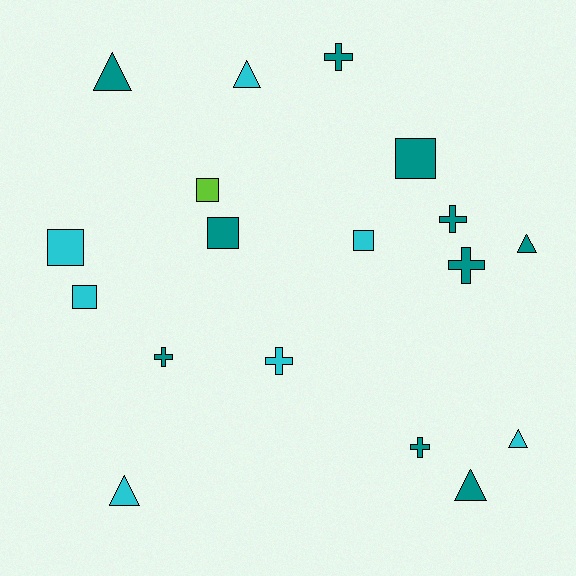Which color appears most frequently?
Teal, with 10 objects.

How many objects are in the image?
There are 18 objects.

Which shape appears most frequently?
Square, with 6 objects.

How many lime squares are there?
There is 1 lime square.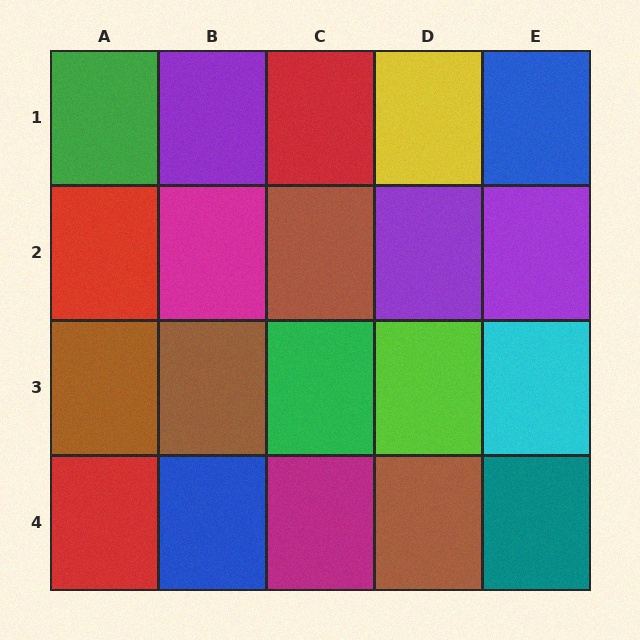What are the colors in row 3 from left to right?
Brown, brown, green, lime, cyan.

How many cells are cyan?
1 cell is cyan.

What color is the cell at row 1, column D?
Yellow.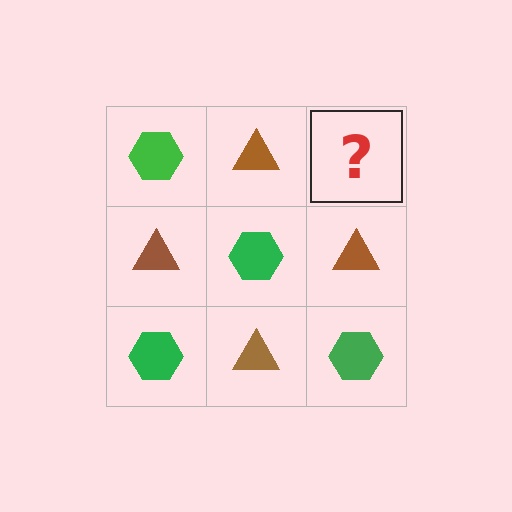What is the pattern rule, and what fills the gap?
The rule is that it alternates green hexagon and brown triangle in a checkerboard pattern. The gap should be filled with a green hexagon.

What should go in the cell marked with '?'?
The missing cell should contain a green hexagon.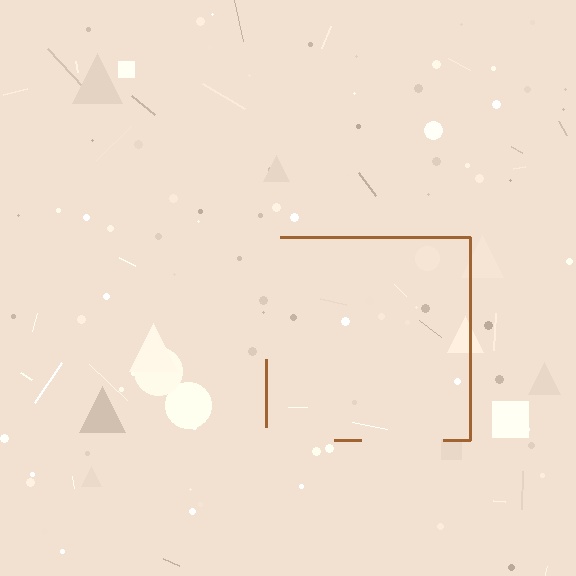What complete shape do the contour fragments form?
The contour fragments form a square.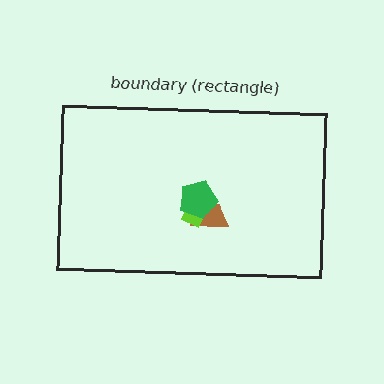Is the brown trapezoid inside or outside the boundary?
Inside.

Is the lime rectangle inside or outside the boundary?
Inside.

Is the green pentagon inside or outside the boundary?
Inside.